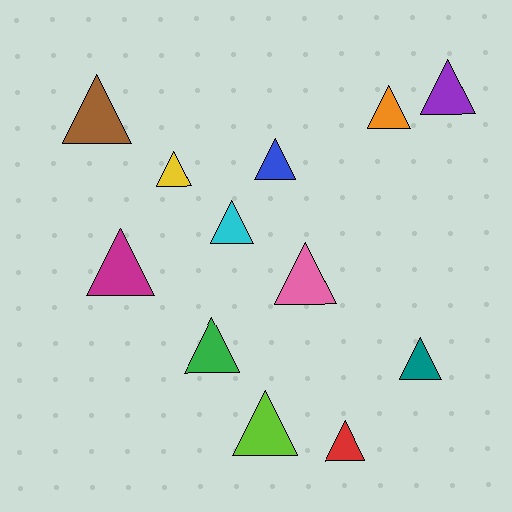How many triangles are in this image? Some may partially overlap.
There are 12 triangles.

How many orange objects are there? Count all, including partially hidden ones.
There is 1 orange object.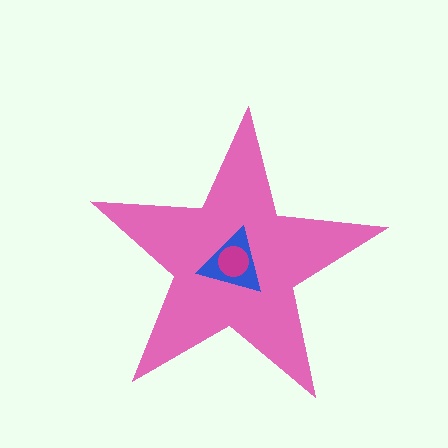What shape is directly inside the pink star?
The blue triangle.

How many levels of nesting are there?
3.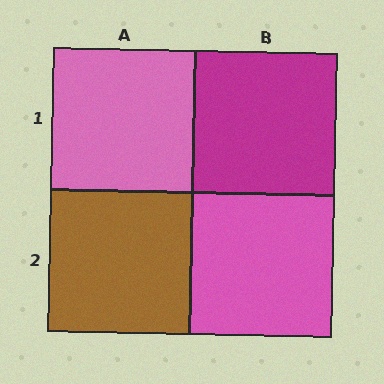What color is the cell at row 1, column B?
Magenta.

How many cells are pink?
2 cells are pink.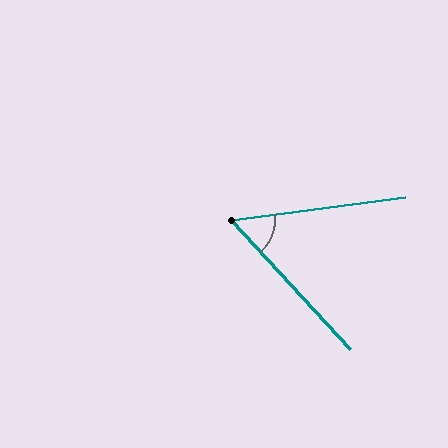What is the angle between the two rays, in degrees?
Approximately 55 degrees.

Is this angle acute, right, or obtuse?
It is acute.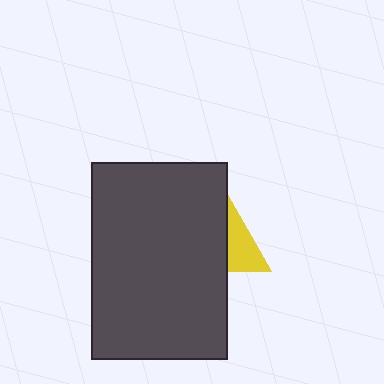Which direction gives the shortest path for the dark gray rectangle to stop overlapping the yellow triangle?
Moving left gives the shortest separation.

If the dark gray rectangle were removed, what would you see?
You would see the complete yellow triangle.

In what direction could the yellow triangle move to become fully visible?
The yellow triangle could move right. That would shift it out from behind the dark gray rectangle entirely.